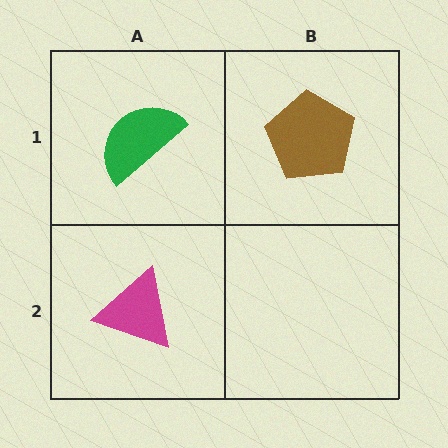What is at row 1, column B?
A brown pentagon.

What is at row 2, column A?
A magenta triangle.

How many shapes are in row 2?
1 shape.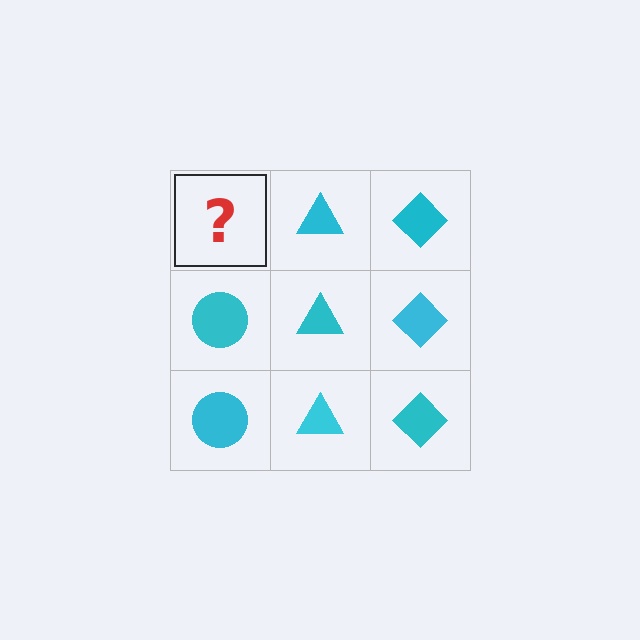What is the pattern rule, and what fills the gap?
The rule is that each column has a consistent shape. The gap should be filled with a cyan circle.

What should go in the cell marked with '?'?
The missing cell should contain a cyan circle.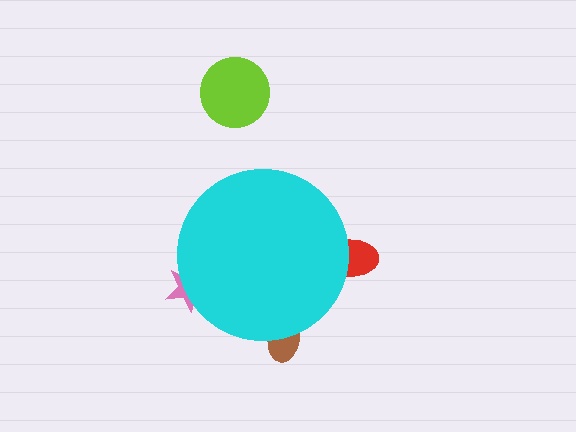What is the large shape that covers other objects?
A cyan circle.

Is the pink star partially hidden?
Yes, the pink star is partially hidden behind the cyan circle.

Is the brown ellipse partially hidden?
Yes, the brown ellipse is partially hidden behind the cyan circle.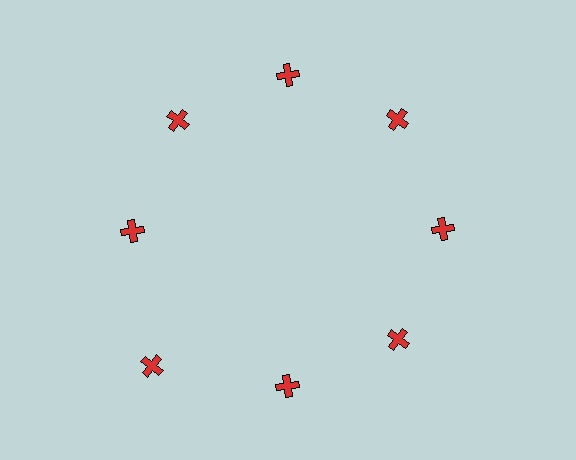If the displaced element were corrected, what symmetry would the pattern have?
It would have 8-fold rotational symmetry — the pattern would map onto itself every 45 degrees.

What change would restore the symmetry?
The symmetry would be restored by moving it inward, back onto the ring so that all 8 crosses sit at equal angles and equal distance from the center.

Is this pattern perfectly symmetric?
No. The 8 red crosses are arranged in a ring, but one element near the 8 o'clock position is pushed outward from the center, breaking the 8-fold rotational symmetry.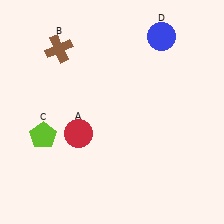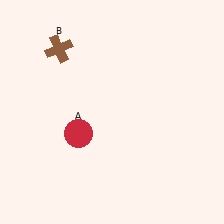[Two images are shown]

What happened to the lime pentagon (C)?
The lime pentagon (C) was removed in Image 2. It was in the bottom-left area of Image 1.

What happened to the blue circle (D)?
The blue circle (D) was removed in Image 2. It was in the top-right area of Image 1.